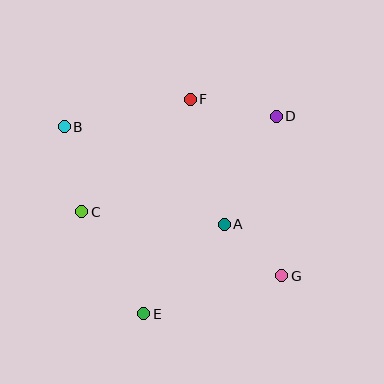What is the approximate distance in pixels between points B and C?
The distance between B and C is approximately 87 pixels.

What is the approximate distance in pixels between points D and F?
The distance between D and F is approximately 88 pixels.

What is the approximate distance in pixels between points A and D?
The distance between A and D is approximately 120 pixels.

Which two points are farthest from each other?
Points B and G are farthest from each other.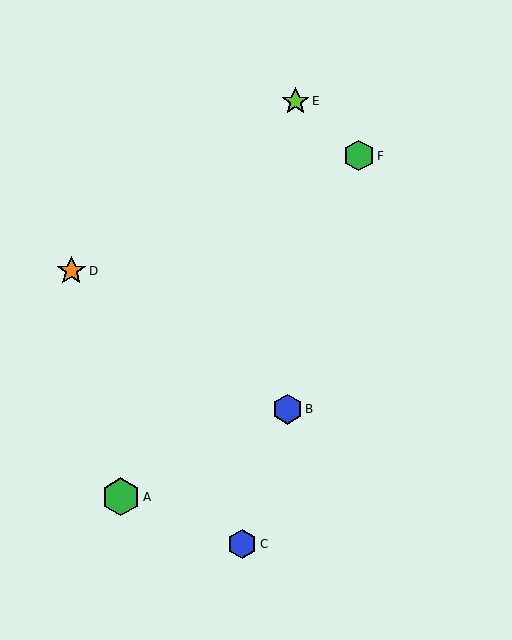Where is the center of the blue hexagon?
The center of the blue hexagon is at (287, 409).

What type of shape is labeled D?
Shape D is an orange star.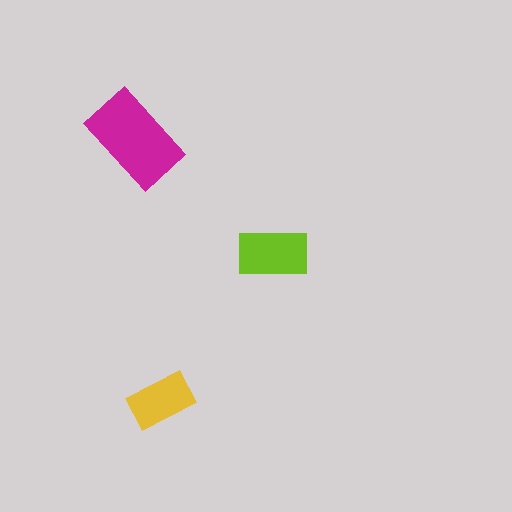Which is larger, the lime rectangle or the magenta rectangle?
The magenta one.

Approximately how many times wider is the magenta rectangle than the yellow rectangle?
About 1.5 times wider.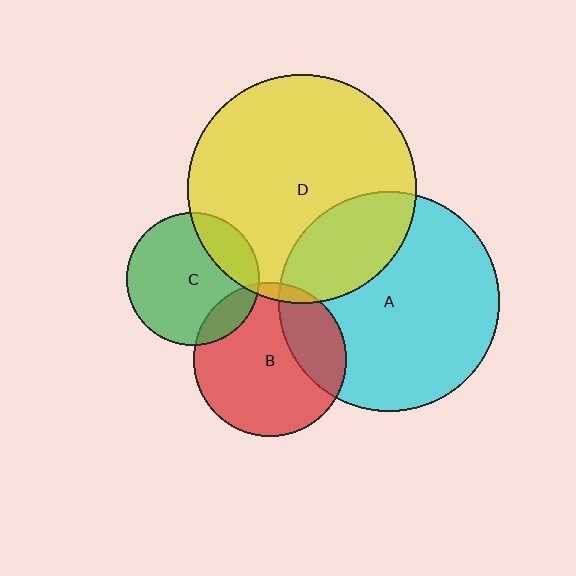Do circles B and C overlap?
Yes.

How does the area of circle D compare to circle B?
Approximately 2.2 times.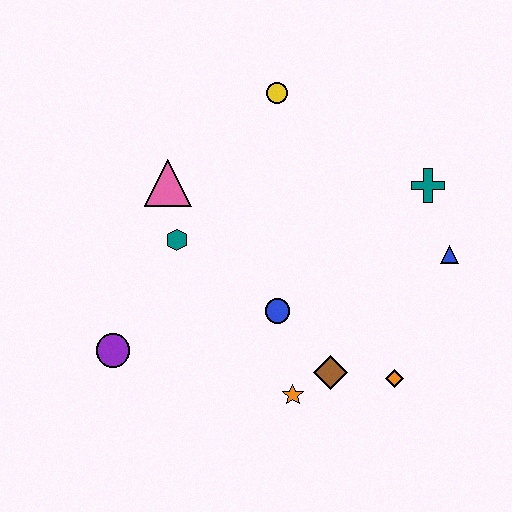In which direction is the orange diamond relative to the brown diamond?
The orange diamond is to the right of the brown diamond.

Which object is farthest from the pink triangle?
The orange diamond is farthest from the pink triangle.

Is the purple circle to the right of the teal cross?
No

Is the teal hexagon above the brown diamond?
Yes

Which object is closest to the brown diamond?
The orange star is closest to the brown diamond.